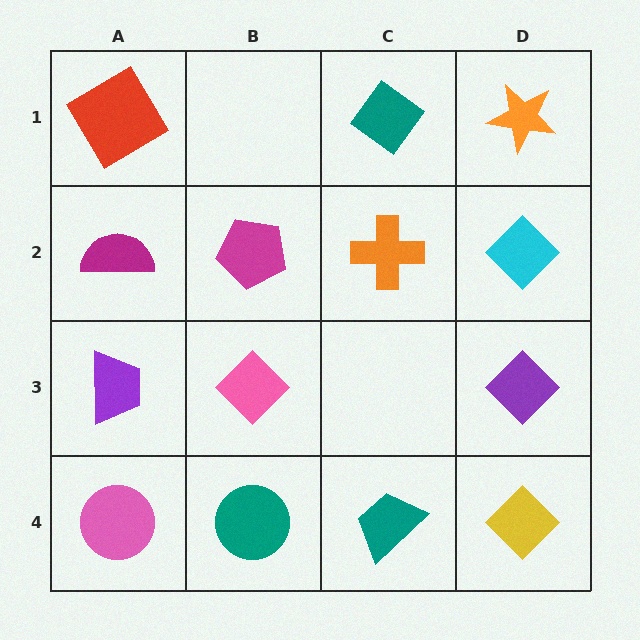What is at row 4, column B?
A teal circle.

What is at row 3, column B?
A pink diamond.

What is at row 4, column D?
A yellow diamond.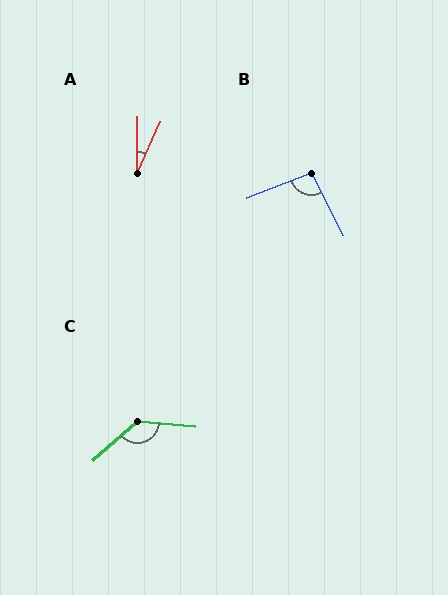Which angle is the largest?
C, at approximately 133 degrees.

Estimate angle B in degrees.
Approximately 96 degrees.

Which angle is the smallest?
A, at approximately 23 degrees.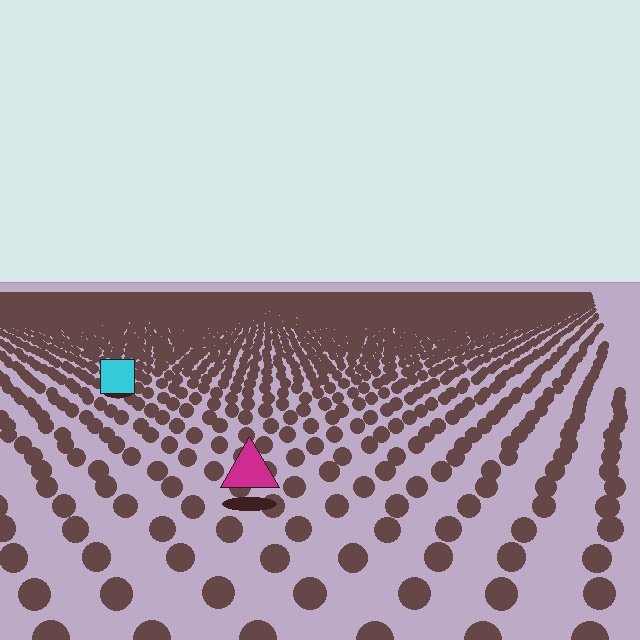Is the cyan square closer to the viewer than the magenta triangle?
No. The magenta triangle is closer — you can tell from the texture gradient: the ground texture is coarser near it.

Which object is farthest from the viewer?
The cyan square is farthest from the viewer. It appears smaller and the ground texture around it is denser.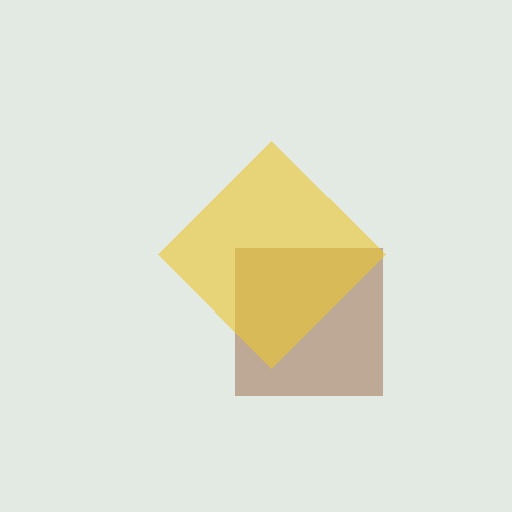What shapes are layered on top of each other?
The layered shapes are: a brown square, a yellow diamond.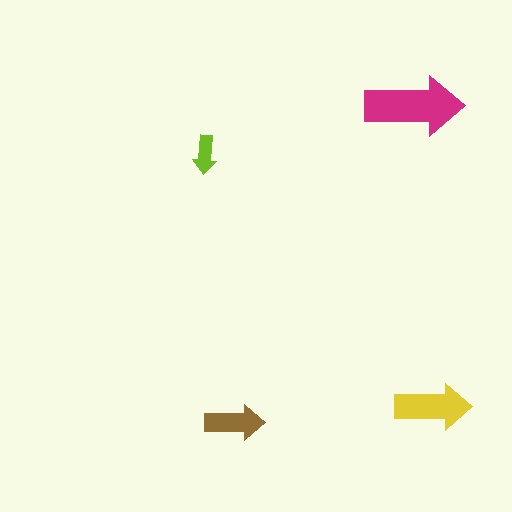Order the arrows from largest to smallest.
the magenta one, the yellow one, the brown one, the lime one.